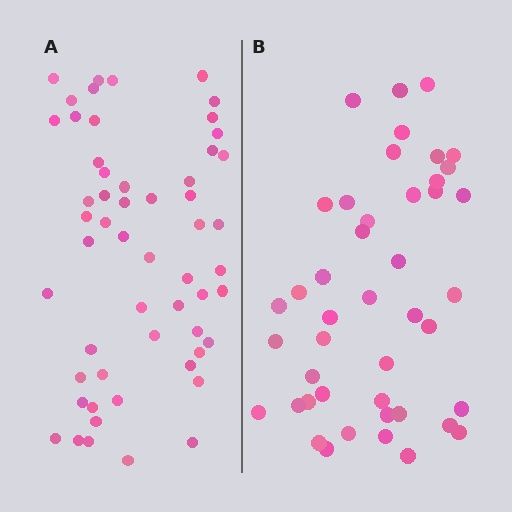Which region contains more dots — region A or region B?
Region A (the left region) has more dots.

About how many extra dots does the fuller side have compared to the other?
Region A has roughly 12 or so more dots than region B.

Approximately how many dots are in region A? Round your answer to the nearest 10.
About 60 dots. (The exact count is 55, which rounds to 60.)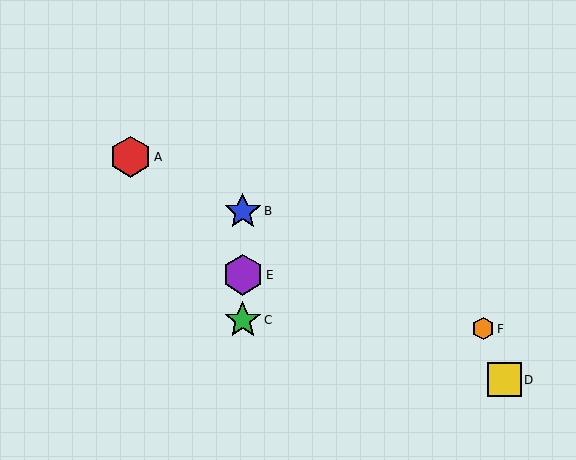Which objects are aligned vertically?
Objects B, C, E are aligned vertically.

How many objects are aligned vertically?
3 objects (B, C, E) are aligned vertically.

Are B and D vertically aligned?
No, B is at x≈243 and D is at x≈504.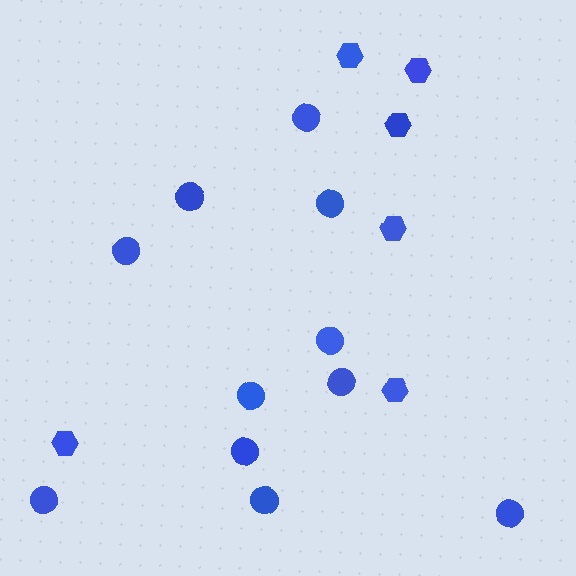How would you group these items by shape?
There are 2 groups: one group of circles (11) and one group of hexagons (6).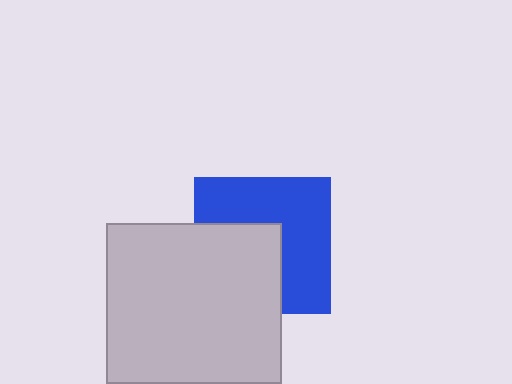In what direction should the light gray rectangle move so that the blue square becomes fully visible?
The light gray rectangle should move toward the lower-left. That is the shortest direction to clear the overlap and leave the blue square fully visible.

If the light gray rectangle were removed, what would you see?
You would see the complete blue square.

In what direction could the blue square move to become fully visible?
The blue square could move toward the upper-right. That would shift it out from behind the light gray rectangle entirely.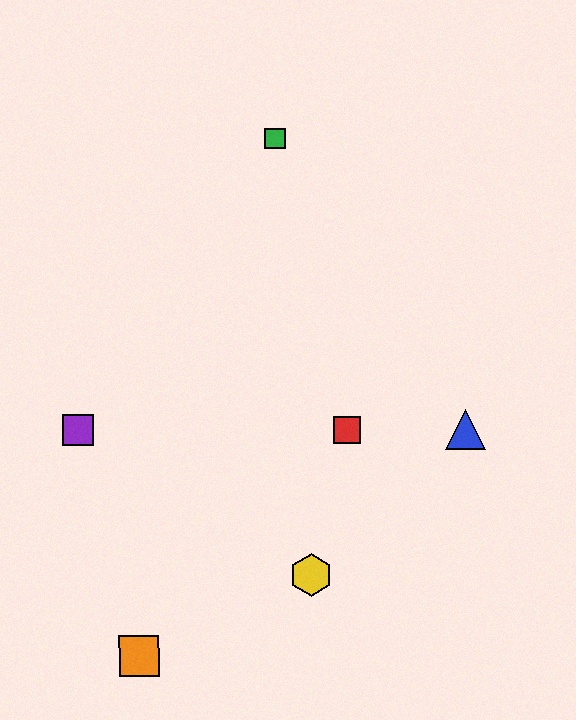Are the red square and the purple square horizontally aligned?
Yes, both are at y≈430.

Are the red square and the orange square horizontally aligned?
No, the red square is at y≈430 and the orange square is at y≈656.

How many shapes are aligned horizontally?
3 shapes (the red square, the blue triangle, the purple square) are aligned horizontally.